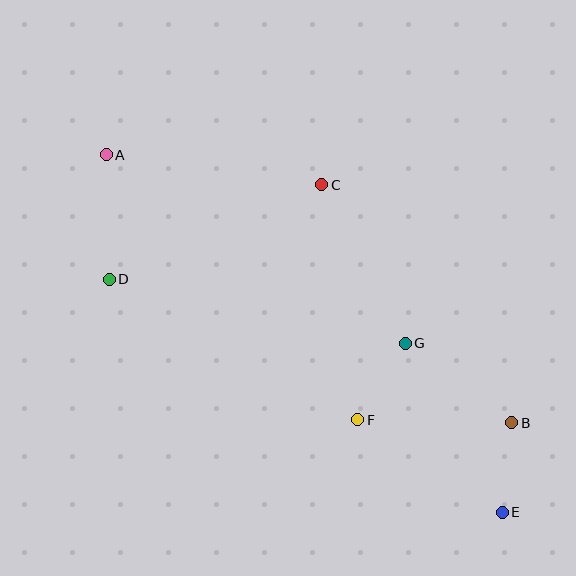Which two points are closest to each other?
Points B and E are closest to each other.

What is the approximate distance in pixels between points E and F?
The distance between E and F is approximately 172 pixels.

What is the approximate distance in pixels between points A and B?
The distance between A and B is approximately 486 pixels.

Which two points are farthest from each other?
Points A and E are farthest from each other.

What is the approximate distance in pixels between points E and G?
The distance between E and G is approximately 195 pixels.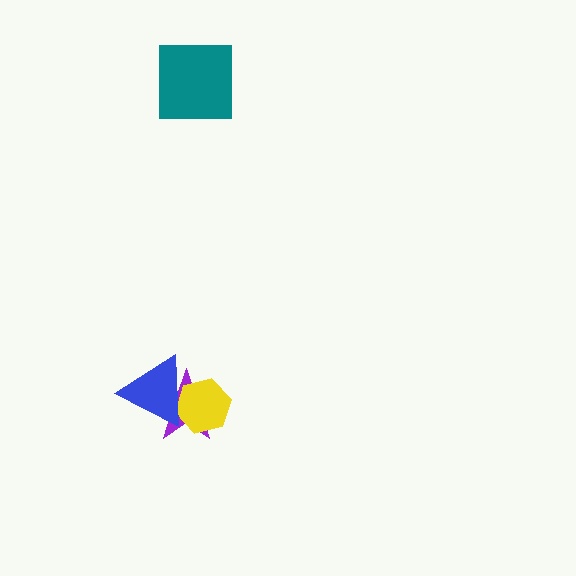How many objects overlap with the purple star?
2 objects overlap with the purple star.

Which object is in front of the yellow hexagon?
The blue triangle is in front of the yellow hexagon.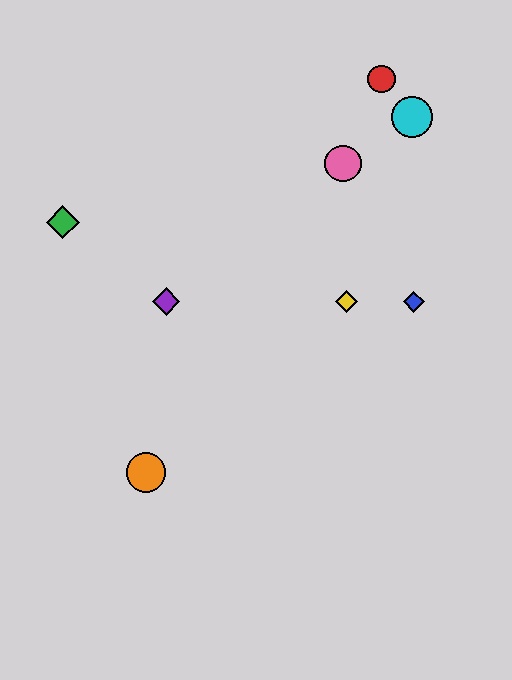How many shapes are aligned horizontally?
3 shapes (the blue diamond, the yellow diamond, the purple diamond) are aligned horizontally.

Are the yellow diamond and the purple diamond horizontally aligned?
Yes, both are at y≈302.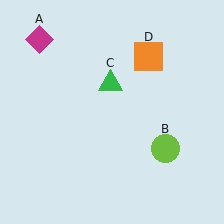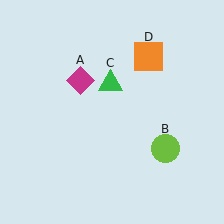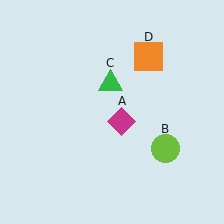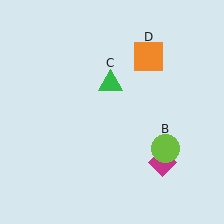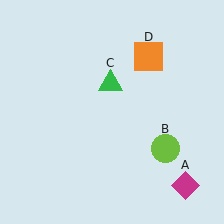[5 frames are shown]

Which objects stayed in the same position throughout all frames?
Lime circle (object B) and green triangle (object C) and orange square (object D) remained stationary.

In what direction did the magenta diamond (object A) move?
The magenta diamond (object A) moved down and to the right.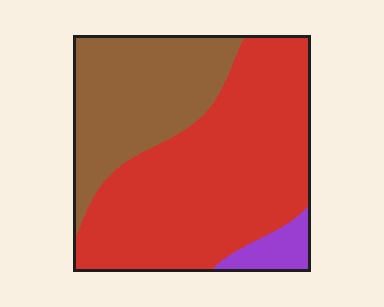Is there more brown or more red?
Red.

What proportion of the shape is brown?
Brown covers around 35% of the shape.